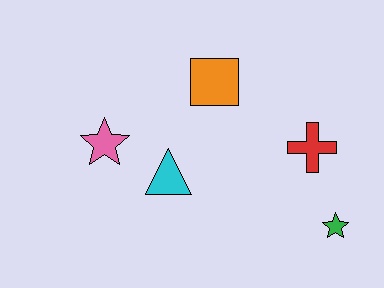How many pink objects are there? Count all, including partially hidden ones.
There is 1 pink object.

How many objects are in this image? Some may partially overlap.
There are 5 objects.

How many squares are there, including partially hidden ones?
There is 1 square.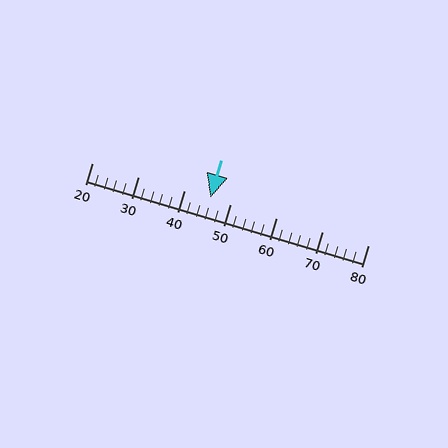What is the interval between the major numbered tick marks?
The major tick marks are spaced 10 units apart.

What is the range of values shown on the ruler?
The ruler shows values from 20 to 80.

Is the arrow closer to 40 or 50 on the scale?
The arrow is closer to 50.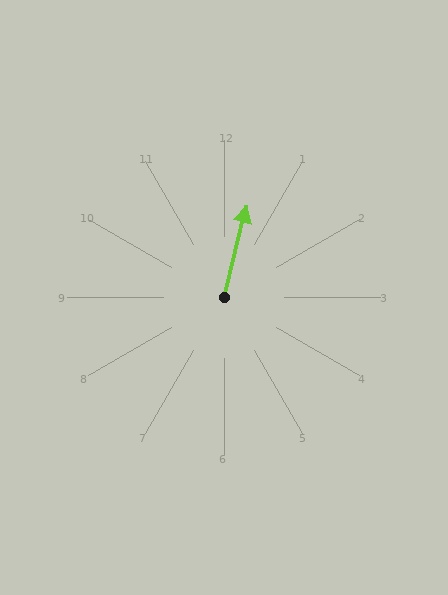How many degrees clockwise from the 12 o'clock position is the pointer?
Approximately 14 degrees.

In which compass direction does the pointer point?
North.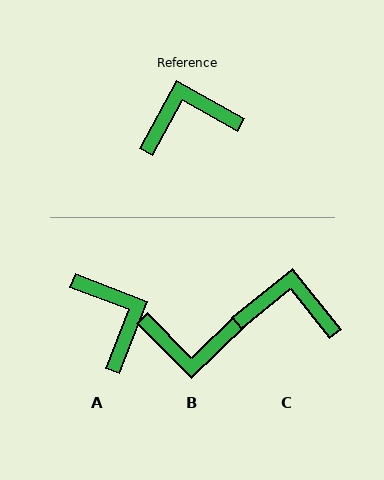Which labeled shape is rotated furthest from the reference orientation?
B, about 164 degrees away.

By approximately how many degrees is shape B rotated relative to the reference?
Approximately 164 degrees counter-clockwise.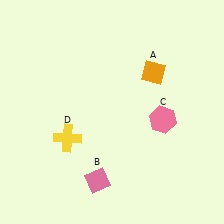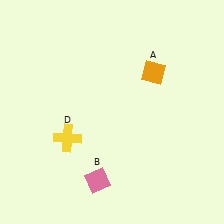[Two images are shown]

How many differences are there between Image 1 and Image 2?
There is 1 difference between the two images.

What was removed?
The pink hexagon (C) was removed in Image 2.